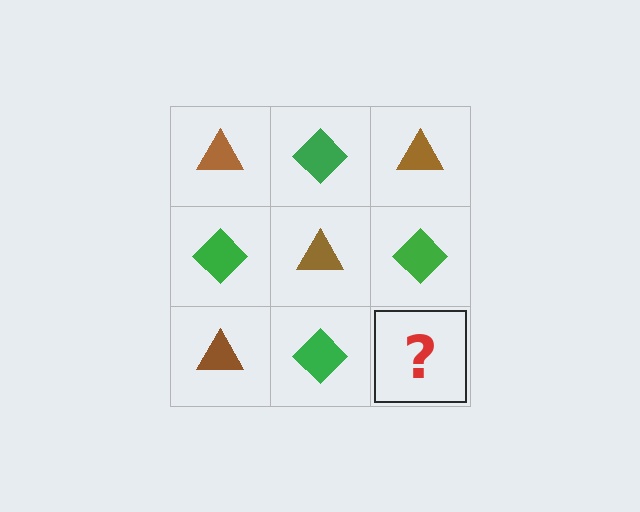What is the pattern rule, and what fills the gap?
The rule is that it alternates brown triangle and green diamond in a checkerboard pattern. The gap should be filled with a brown triangle.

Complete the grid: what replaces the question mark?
The question mark should be replaced with a brown triangle.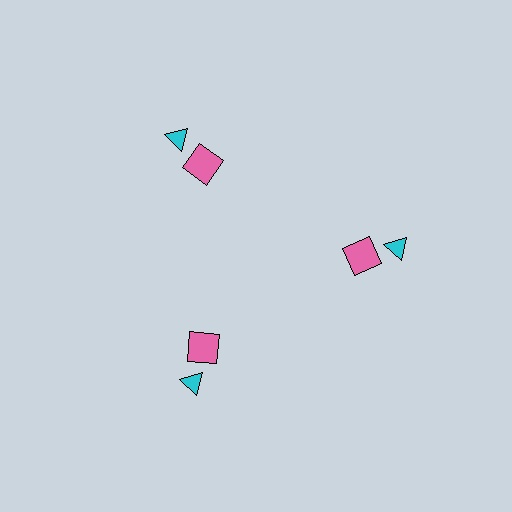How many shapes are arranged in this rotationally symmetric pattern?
There are 6 shapes, arranged in 3 groups of 2.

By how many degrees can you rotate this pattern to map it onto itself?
The pattern maps onto itself every 120 degrees of rotation.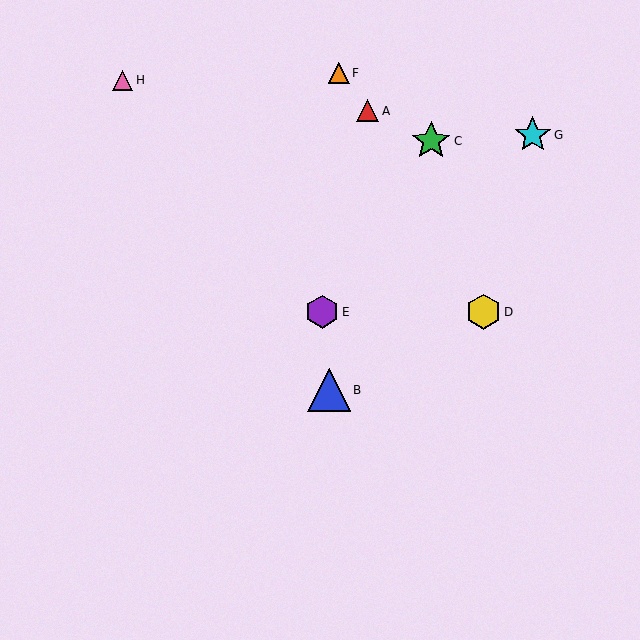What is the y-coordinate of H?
Object H is at y≈80.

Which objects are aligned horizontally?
Objects D, E are aligned horizontally.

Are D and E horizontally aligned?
Yes, both are at y≈312.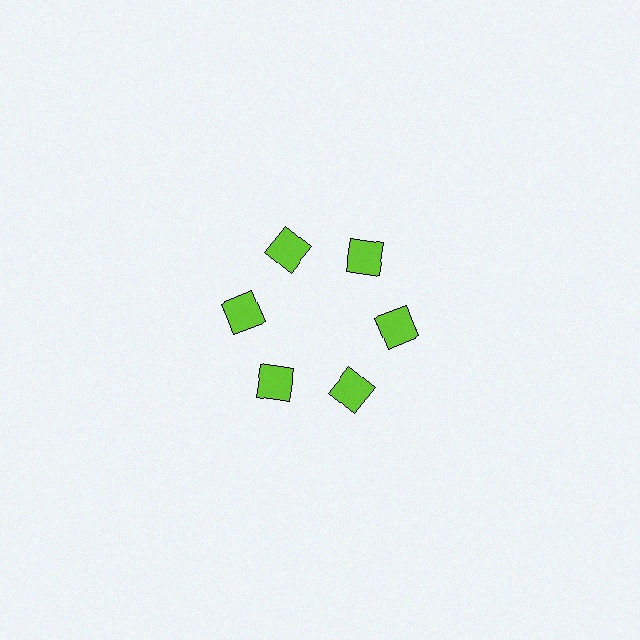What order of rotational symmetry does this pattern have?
This pattern has 6-fold rotational symmetry.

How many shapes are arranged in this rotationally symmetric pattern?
There are 6 shapes, arranged in 6 groups of 1.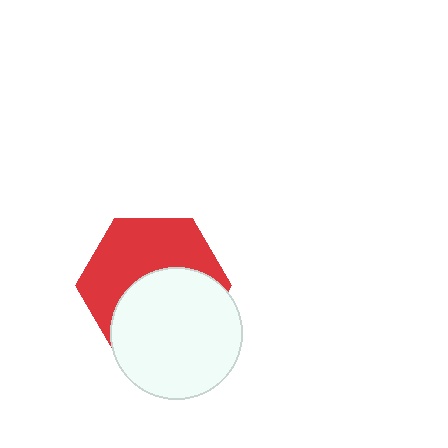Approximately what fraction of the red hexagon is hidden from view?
Roughly 49% of the red hexagon is hidden behind the white circle.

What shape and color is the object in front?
The object in front is a white circle.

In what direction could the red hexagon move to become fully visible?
The red hexagon could move up. That would shift it out from behind the white circle entirely.